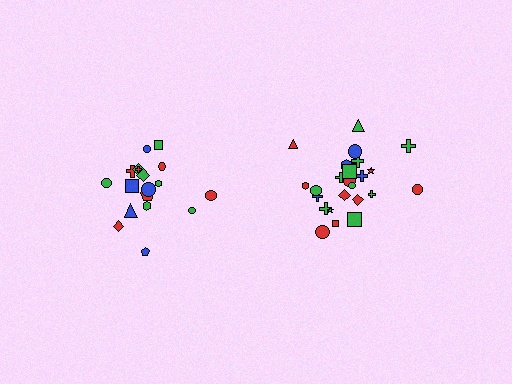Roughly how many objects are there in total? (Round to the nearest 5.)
Roughly 45 objects in total.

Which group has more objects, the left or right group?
The right group.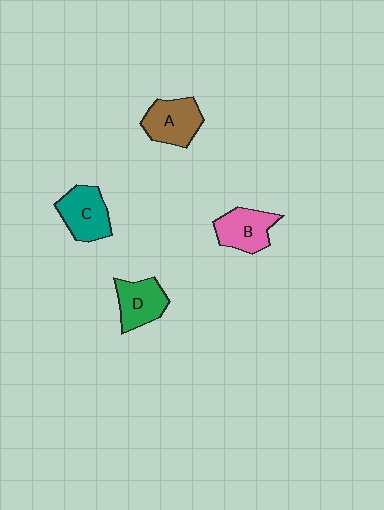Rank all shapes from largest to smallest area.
From largest to smallest: A (brown), C (teal), B (pink), D (green).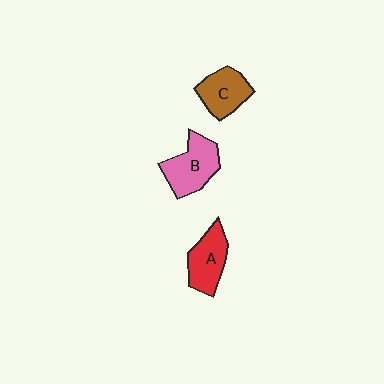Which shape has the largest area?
Shape B (pink).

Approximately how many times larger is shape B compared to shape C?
Approximately 1.2 times.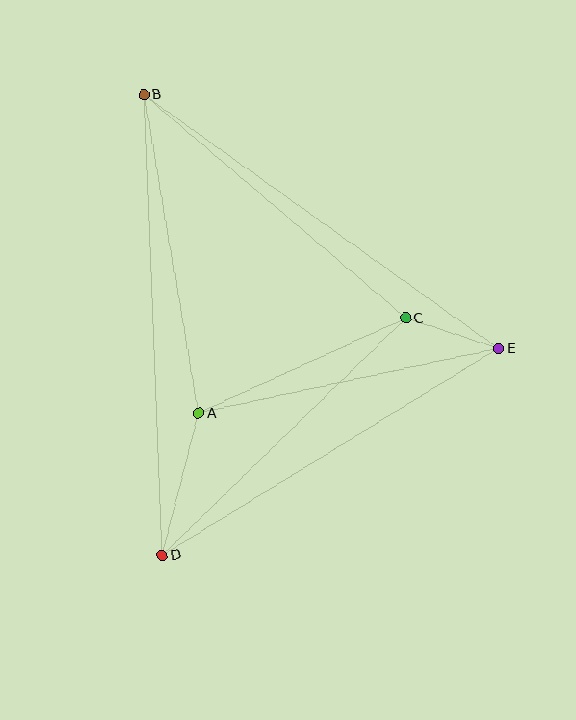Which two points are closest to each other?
Points C and E are closest to each other.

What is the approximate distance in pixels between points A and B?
The distance between A and B is approximately 323 pixels.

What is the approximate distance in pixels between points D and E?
The distance between D and E is approximately 395 pixels.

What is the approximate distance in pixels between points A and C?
The distance between A and C is approximately 228 pixels.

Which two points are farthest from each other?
Points B and D are farthest from each other.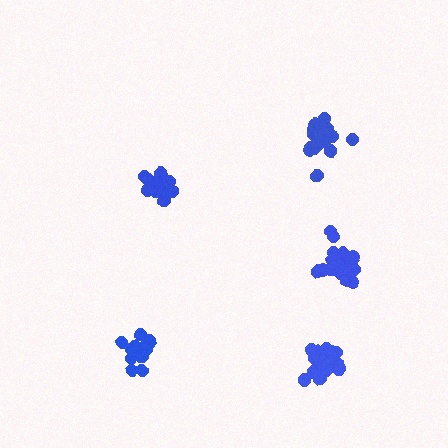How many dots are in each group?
Group 1: 17 dots, Group 2: 15 dots, Group 3: 19 dots, Group 4: 16 dots, Group 5: 18 dots (85 total).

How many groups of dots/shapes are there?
There are 5 groups.